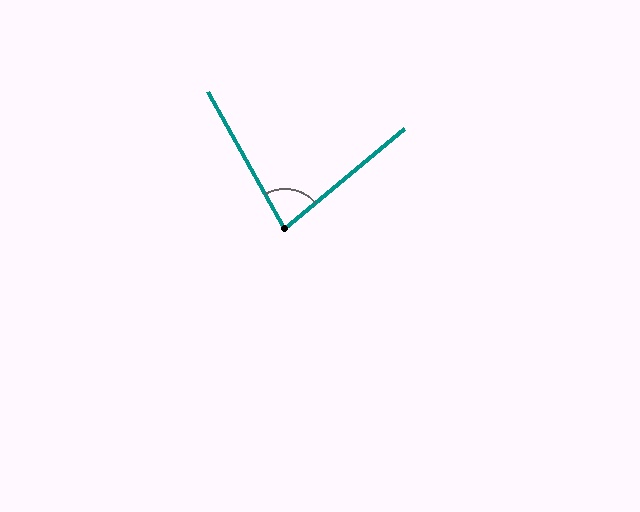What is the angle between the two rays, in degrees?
Approximately 79 degrees.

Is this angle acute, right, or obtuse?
It is acute.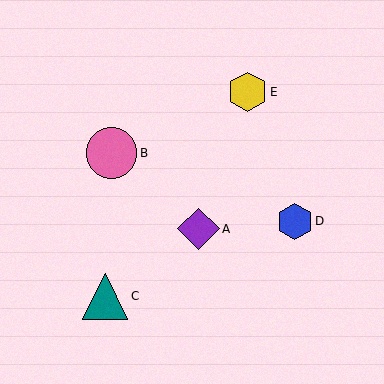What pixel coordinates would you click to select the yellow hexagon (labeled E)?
Click at (248, 92) to select the yellow hexagon E.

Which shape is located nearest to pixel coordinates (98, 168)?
The pink circle (labeled B) at (111, 153) is nearest to that location.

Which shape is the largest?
The pink circle (labeled B) is the largest.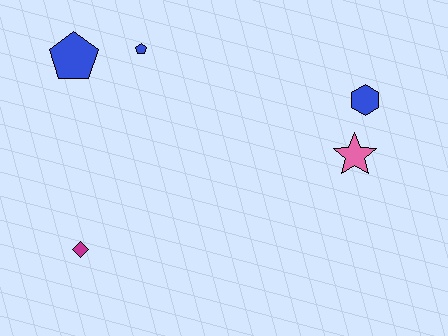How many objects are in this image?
There are 5 objects.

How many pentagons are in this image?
There are 2 pentagons.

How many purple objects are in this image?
There are no purple objects.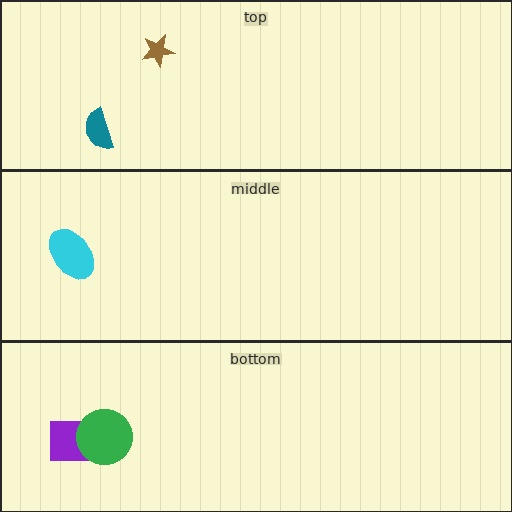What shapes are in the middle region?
The cyan ellipse.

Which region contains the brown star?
The top region.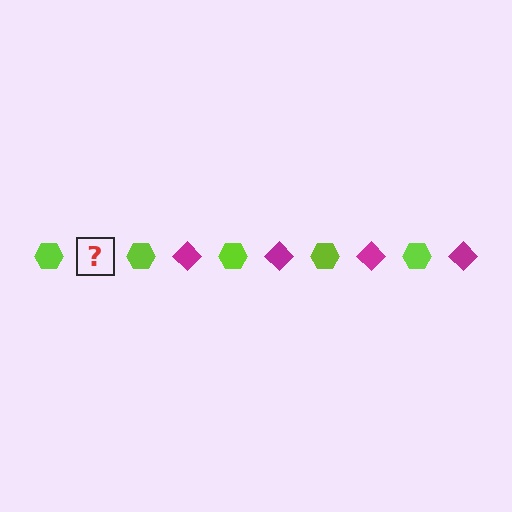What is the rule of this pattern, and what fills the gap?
The rule is that the pattern alternates between lime hexagon and magenta diamond. The gap should be filled with a magenta diamond.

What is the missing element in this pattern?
The missing element is a magenta diamond.